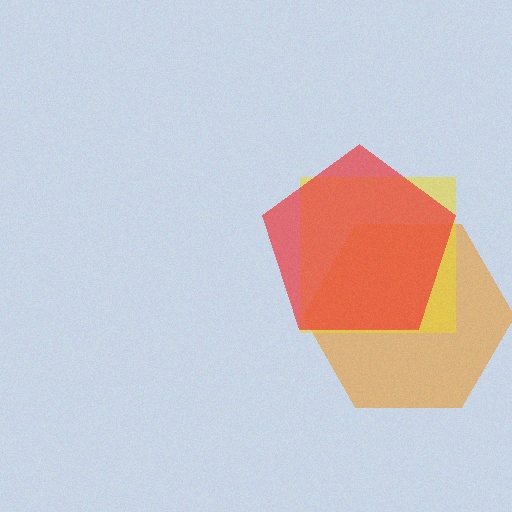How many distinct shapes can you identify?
There are 3 distinct shapes: an orange hexagon, a yellow square, a red pentagon.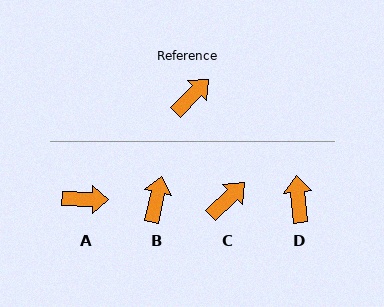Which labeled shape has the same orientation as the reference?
C.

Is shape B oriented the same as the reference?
No, it is off by about 33 degrees.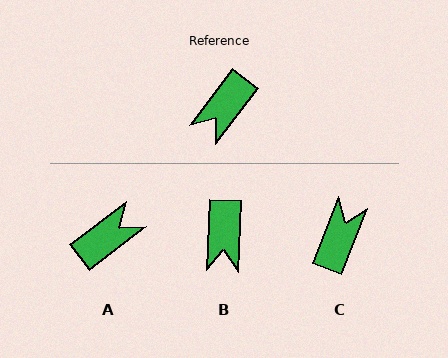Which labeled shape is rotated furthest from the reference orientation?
A, about 165 degrees away.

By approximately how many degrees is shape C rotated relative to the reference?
Approximately 164 degrees clockwise.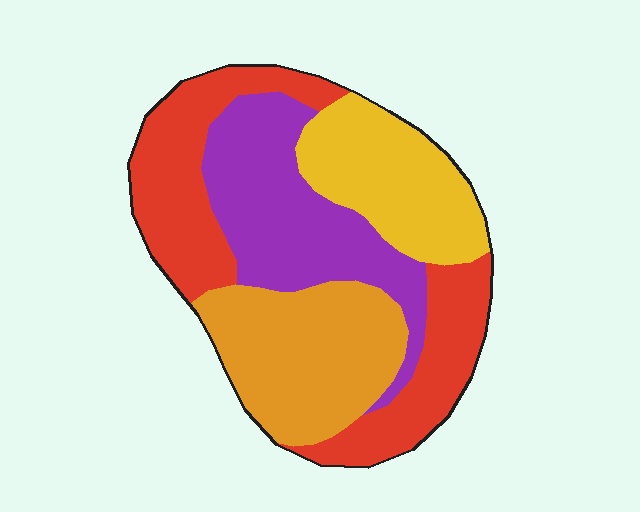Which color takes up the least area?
Yellow, at roughly 20%.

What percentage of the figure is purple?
Purple takes up between a sixth and a third of the figure.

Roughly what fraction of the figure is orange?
Orange covers about 25% of the figure.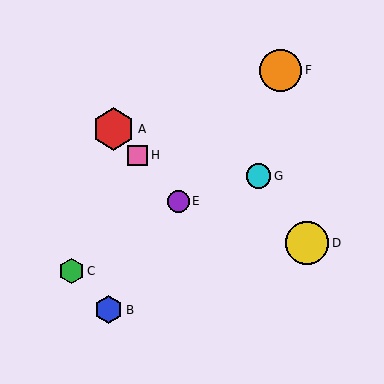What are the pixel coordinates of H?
Object H is at (137, 155).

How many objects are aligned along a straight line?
3 objects (A, E, H) are aligned along a straight line.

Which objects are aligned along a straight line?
Objects A, E, H are aligned along a straight line.